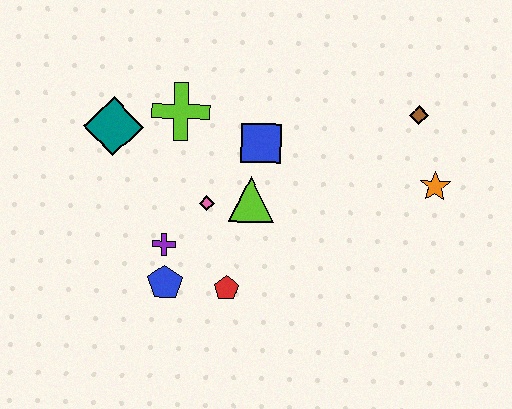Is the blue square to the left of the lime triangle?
No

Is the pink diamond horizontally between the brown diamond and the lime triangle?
No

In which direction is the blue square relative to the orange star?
The blue square is to the left of the orange star.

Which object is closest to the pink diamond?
The lime triangle is closest to the pink diamond.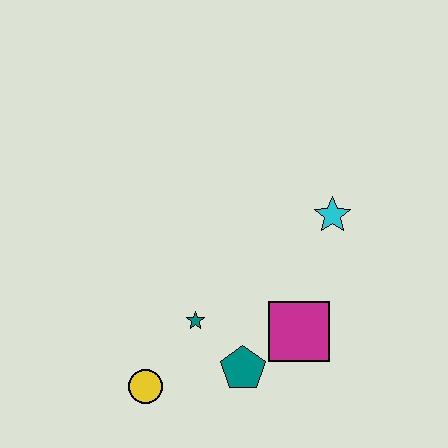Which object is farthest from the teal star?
The cyan star is farthest from the teal star.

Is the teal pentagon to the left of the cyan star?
Yes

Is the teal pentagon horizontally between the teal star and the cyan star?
Yes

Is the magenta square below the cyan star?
Yes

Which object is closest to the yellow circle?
The teal star is closest to the yellow circle.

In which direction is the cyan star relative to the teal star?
The cyan star is to the right of the teal star.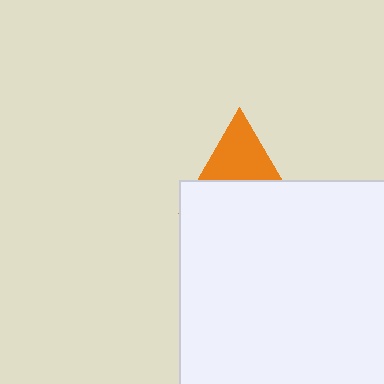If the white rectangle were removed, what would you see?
You would see the complete orange triangle.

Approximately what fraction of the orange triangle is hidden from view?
Roughly 54% of the orange triangle is hidden behind the white rectangle.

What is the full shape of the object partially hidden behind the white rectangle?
The partially hidden object is an orange triangle.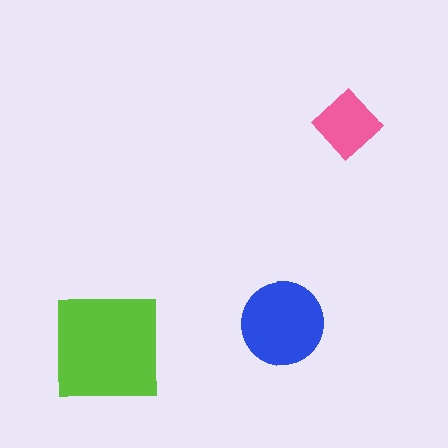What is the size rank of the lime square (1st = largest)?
1st.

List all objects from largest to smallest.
The lime square, the blue circle, the pink diamond.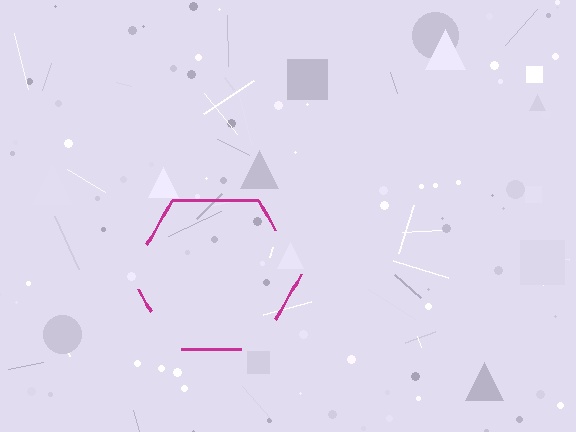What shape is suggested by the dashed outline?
The dashed outline suggests a hexagon.